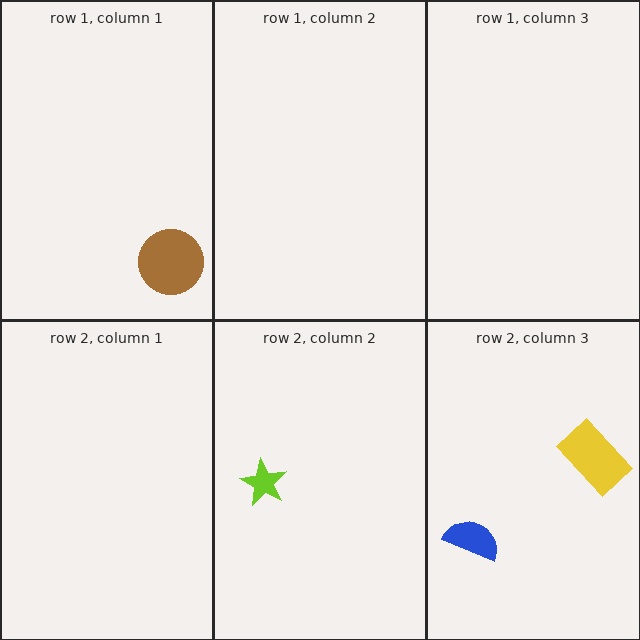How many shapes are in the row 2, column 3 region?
2.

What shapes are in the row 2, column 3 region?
The yellow rectangle, the blue semicircle.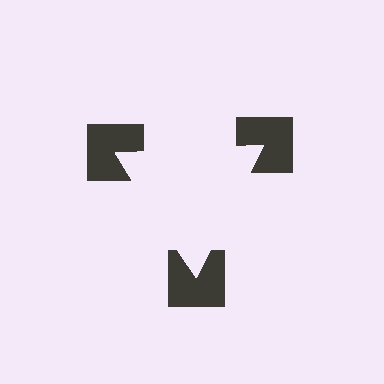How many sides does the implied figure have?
3 sides.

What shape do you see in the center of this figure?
An illusory triangle — its edges are inferred from the aligned wedge cuts in the notched squares, not physically drawn.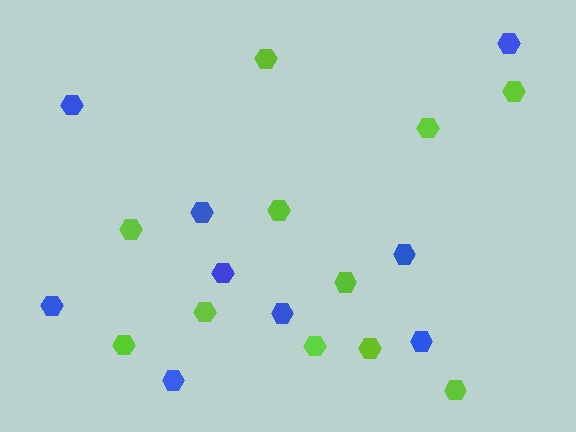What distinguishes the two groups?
There are 2 groups: one group of blue hexagons (9) and one group of lime hexagons (11).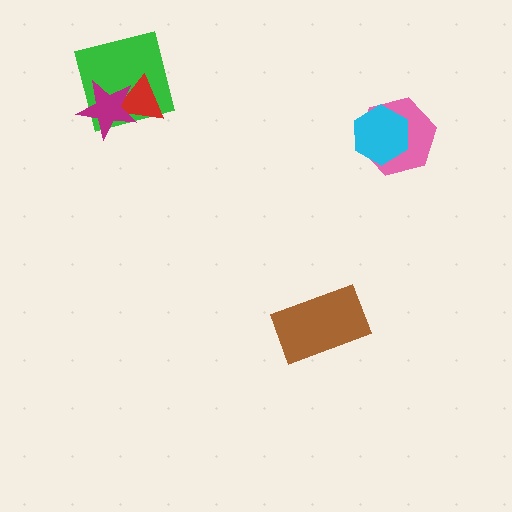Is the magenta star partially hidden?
No, no other shape covers it.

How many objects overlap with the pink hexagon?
1 object overlaps with the pink hexagon.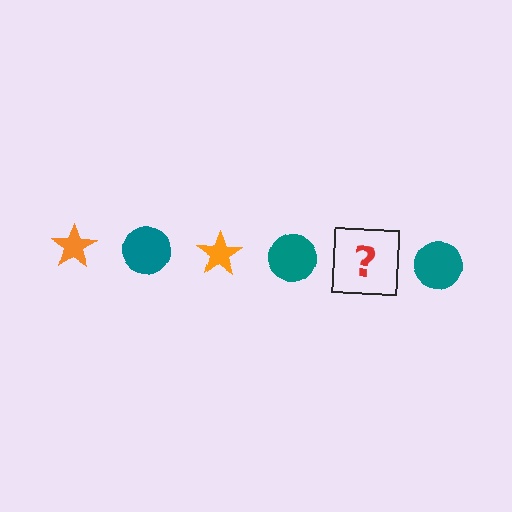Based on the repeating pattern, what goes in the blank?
The blank should be an orange star.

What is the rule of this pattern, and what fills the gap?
The rule is that the pattern alternates between orange star and teal circle. The gap should be filled with an orange star.